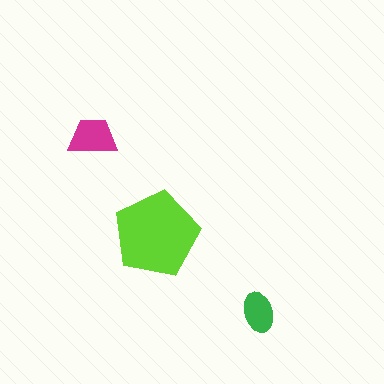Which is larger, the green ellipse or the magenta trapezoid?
The magenta trapezoid.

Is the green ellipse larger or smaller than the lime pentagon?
Smaller.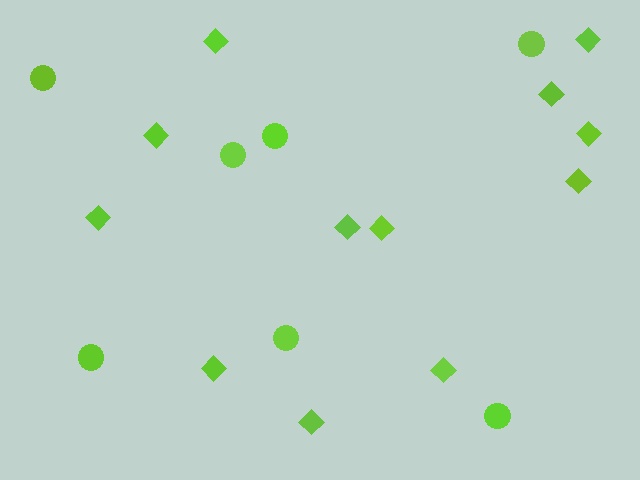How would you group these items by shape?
There are 2 groups: one group of diamonds (12) and one group of circles (7).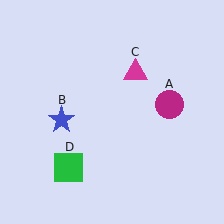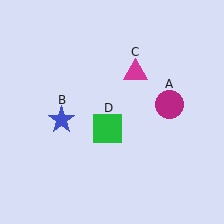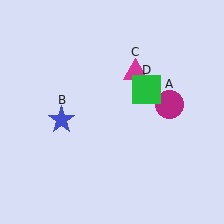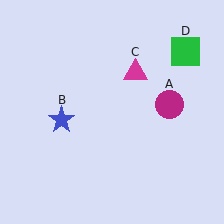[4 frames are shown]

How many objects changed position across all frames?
1 object changed position: green square (object D).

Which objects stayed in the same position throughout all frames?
Magenta circle (object A) and blue star (object B) and magenta triangle (object C) remained stationary.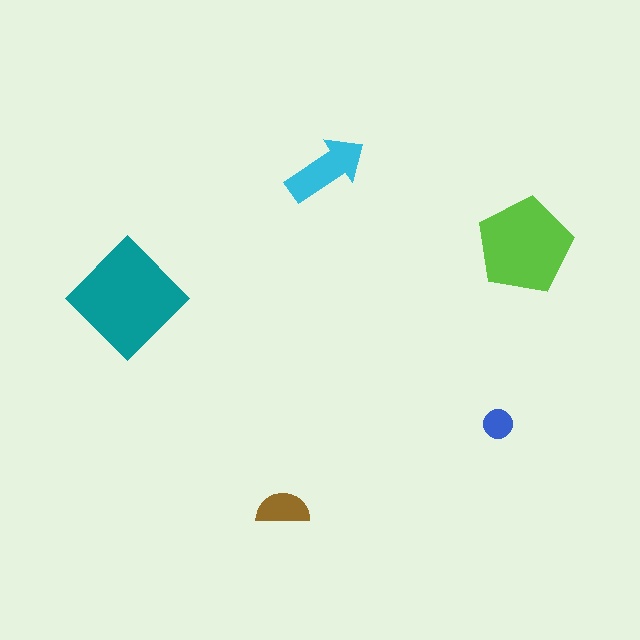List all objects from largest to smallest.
The teal diamond, the lime pentagon, the cyan arrow, the brown semicircle, the blue circle.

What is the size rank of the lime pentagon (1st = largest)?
2nd.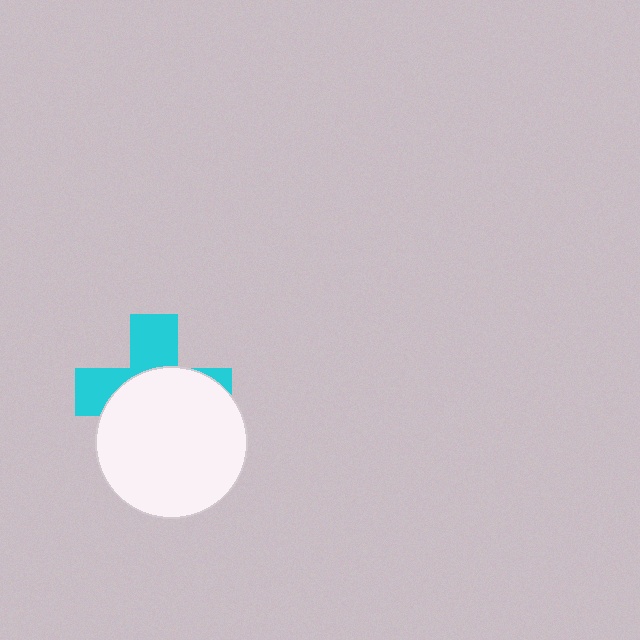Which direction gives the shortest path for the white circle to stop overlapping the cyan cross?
Moving down gives the shortest separation.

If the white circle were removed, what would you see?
You would see the complete cyan cross.